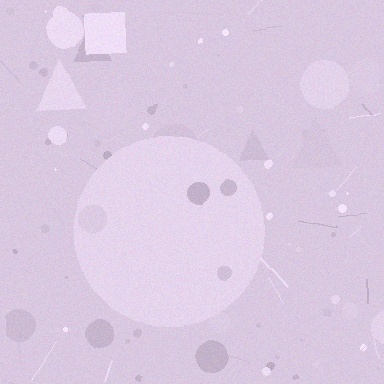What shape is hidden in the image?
A circle is hidden in the image.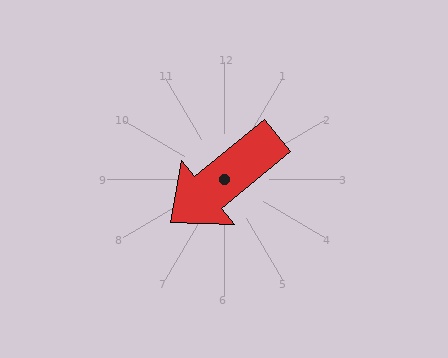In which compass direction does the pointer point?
Southwest.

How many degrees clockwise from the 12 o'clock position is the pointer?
Approximately 231 degrees.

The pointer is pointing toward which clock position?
Roughly 8 o'clock.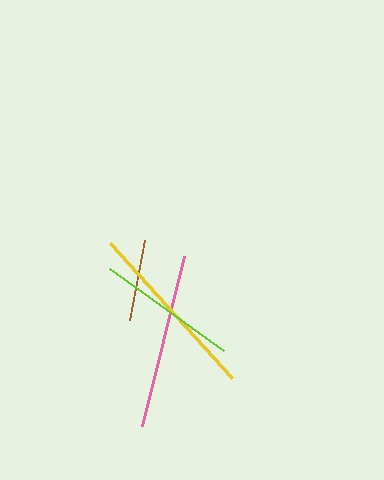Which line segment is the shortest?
The brown line is the shortest at approximately 82 pixels.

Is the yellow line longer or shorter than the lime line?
The yellow line is longer than the lime line.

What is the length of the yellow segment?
The yellow segment is approximately 182 pixels long.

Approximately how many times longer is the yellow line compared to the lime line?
The yellow line is approximately 1.3 times the length of the lime line.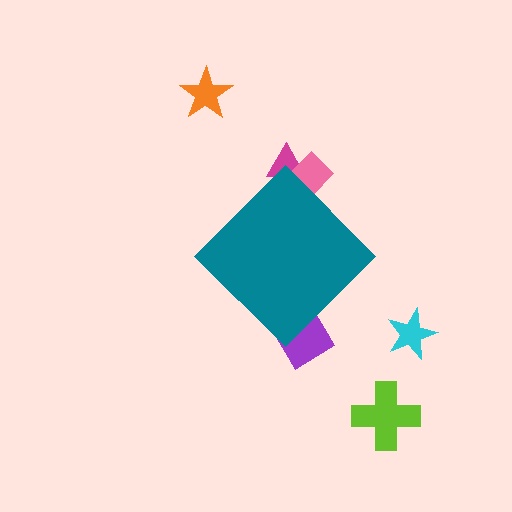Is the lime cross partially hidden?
No, the lime cross is fully visible.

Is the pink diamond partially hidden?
Yes, the pink diamond is partially hidden behind the teal diamond.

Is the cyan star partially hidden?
No, the cyan star is fully visible.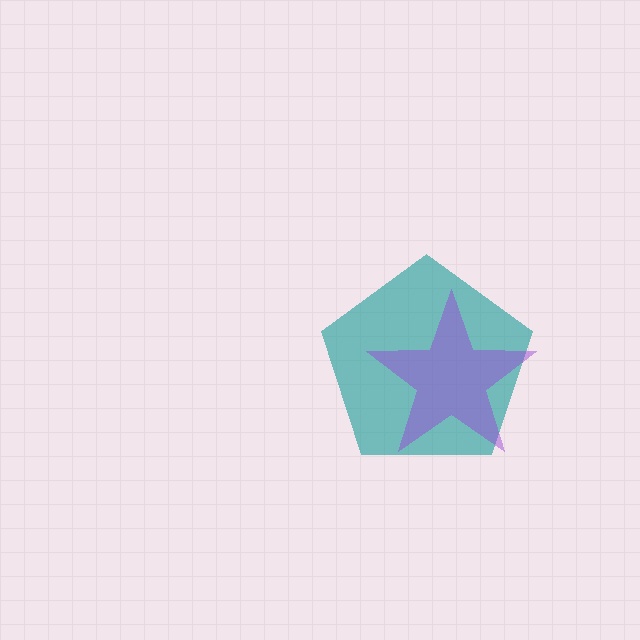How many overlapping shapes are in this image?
There are 2 overlapping shapes in the image.